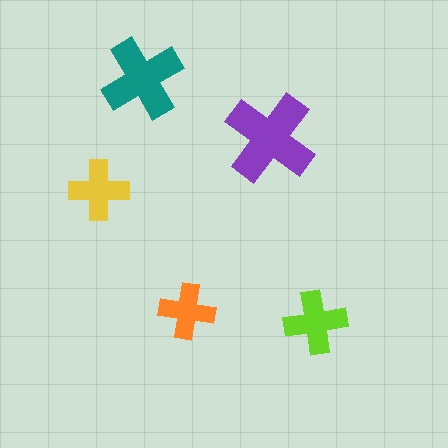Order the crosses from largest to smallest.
the purple one, the teal one, the lime one, the yellow one, the orange one.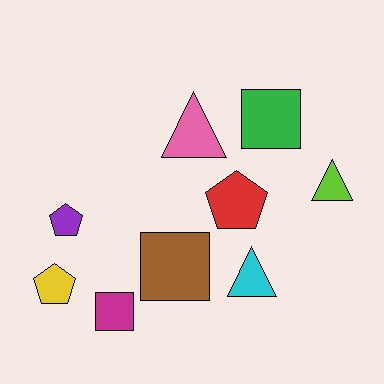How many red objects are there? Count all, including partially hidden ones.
There is 1 red object.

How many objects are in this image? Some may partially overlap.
There are 9 objects.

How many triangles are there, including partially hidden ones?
There are 3 triangles.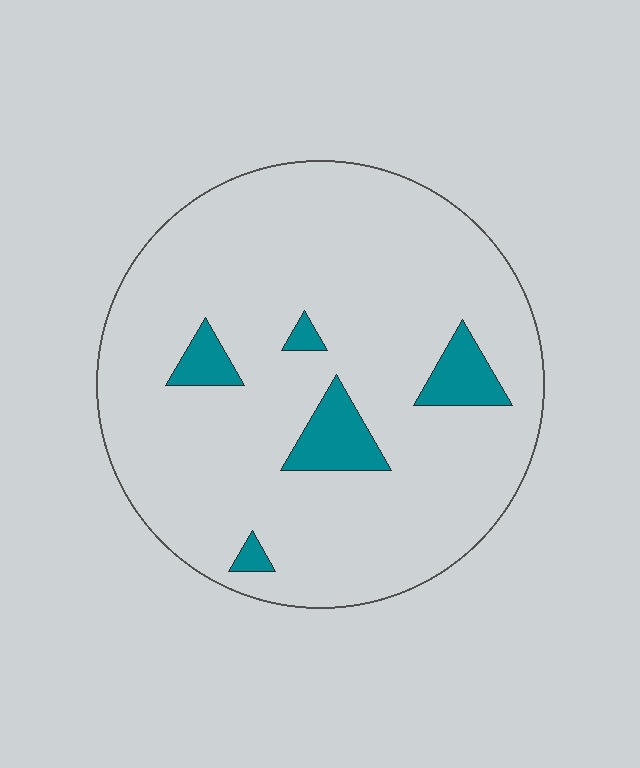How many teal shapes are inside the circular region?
5.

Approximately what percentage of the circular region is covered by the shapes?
Approximately 10%.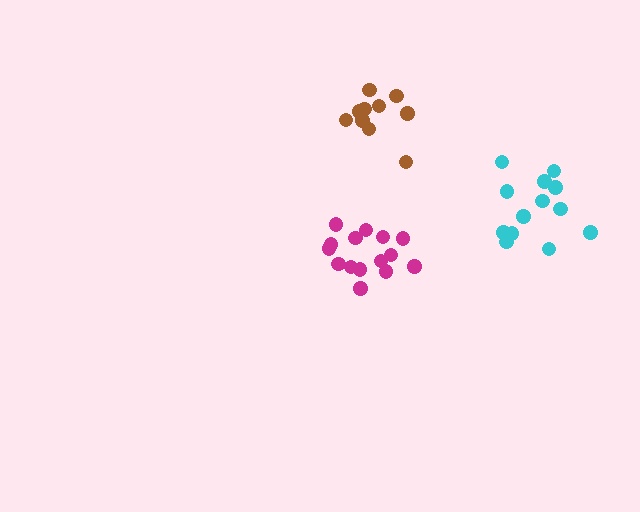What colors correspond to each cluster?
The clusters are colored: brown, magenta, cyan.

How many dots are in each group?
Group 1: 10 dots, Group 2: 15 dots, Group 3: 13 dots (38 total).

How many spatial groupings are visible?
There are 3 spatial groupings.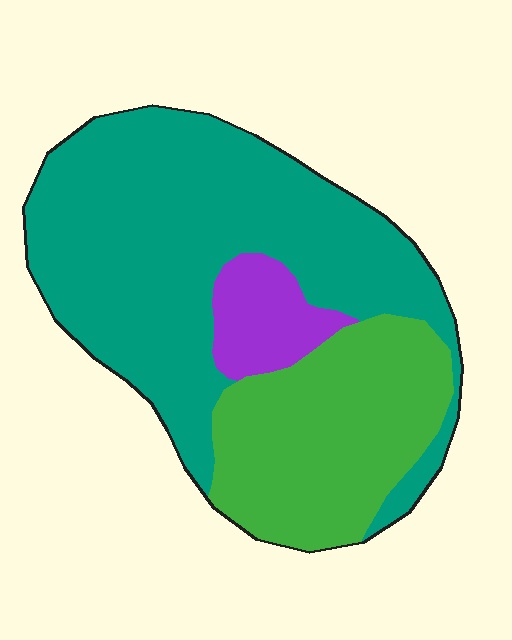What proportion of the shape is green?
Green takes up about one third (1/3) of the shape.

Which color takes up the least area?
Purple, at roughly 10%.